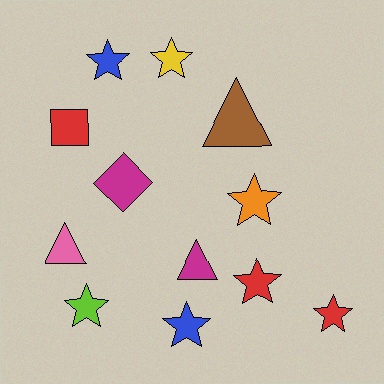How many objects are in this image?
There are 12 objects.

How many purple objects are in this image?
There are no purple objects.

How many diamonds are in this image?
There is 1 diamond.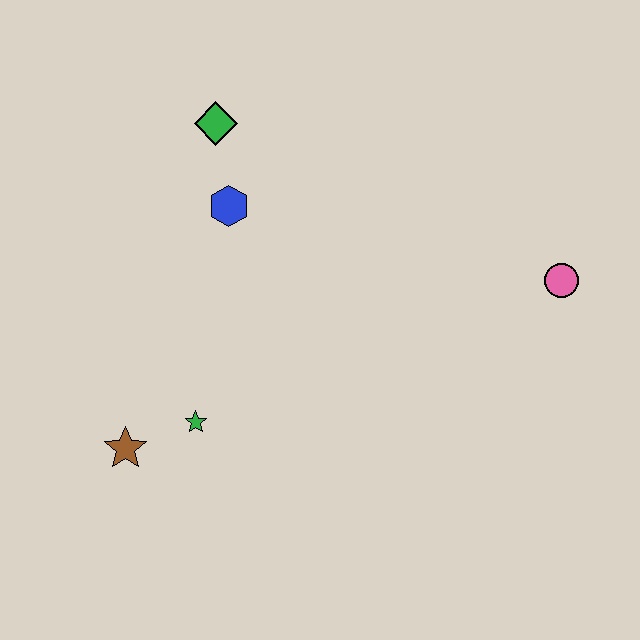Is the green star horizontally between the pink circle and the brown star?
Yes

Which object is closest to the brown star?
The green star is closest to the brown star.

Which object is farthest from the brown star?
The pink circle is farthest from the brown star.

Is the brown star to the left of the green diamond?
Yes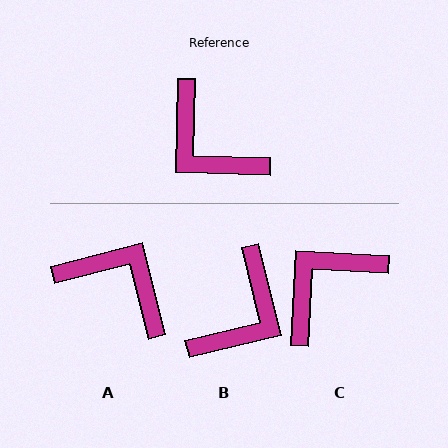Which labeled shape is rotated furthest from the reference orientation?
A, about 164 degrees away.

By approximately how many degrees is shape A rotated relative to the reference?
Approximately 164 degrees clockwise.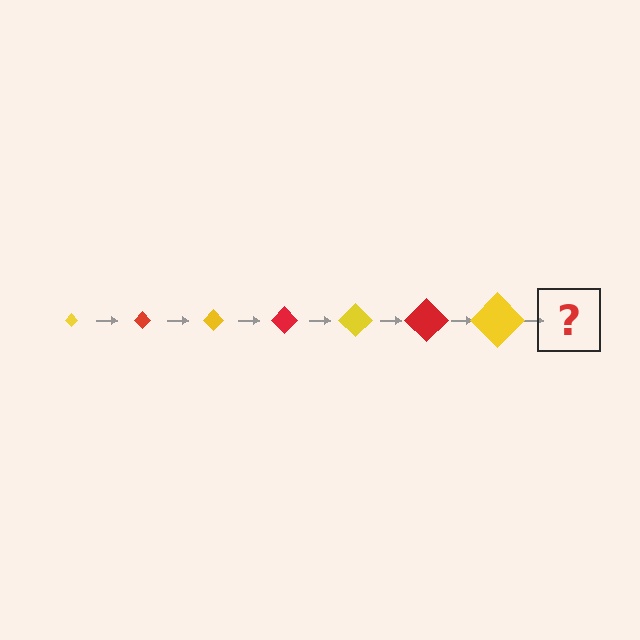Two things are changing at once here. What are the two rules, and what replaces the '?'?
The two rules are that the diamond grows larger each step and the color cycles through yellow and red. The '?' should be a red diamond, larger than the previous one.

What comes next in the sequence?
The next element should be a red diamond, larger than the previous one.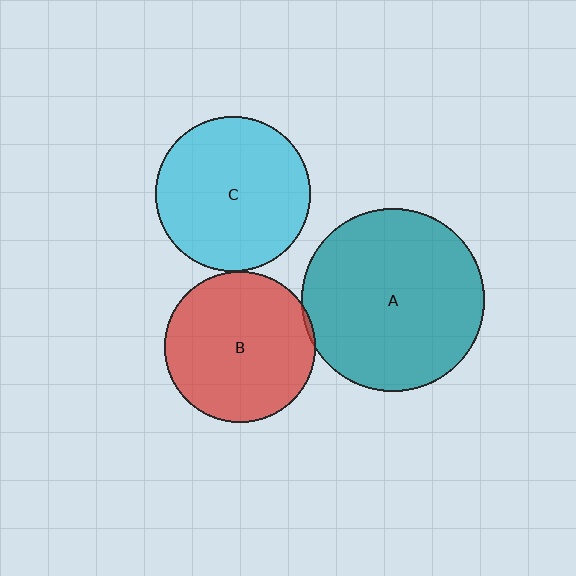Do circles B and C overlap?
Yes.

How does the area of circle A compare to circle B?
Approximately 1.5 times.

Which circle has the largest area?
Circle A (teal).